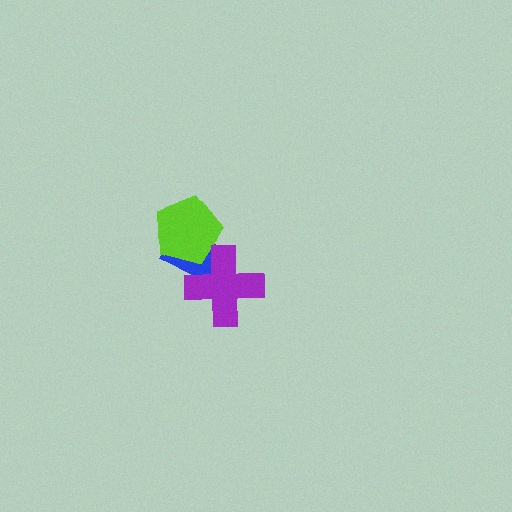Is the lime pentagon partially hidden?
Yes, it is partially covered by another shape.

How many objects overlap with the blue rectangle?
2 objects overlap with the blue rectangle.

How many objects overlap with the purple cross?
2 objects overlap with the purple cross.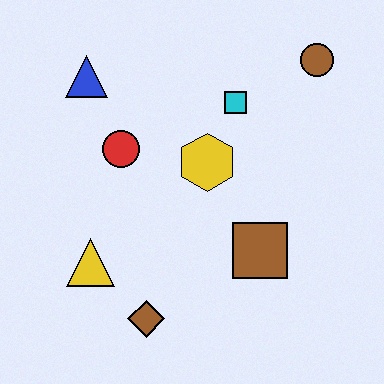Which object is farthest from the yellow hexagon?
The brown diamond is farthest from the yellow hexagon.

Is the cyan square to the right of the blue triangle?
Yes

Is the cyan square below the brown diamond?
No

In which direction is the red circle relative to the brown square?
The red circle is to the left of the brown square.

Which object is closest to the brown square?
The yellow hexagon is closest to the brown square.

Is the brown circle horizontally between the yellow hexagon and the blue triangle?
No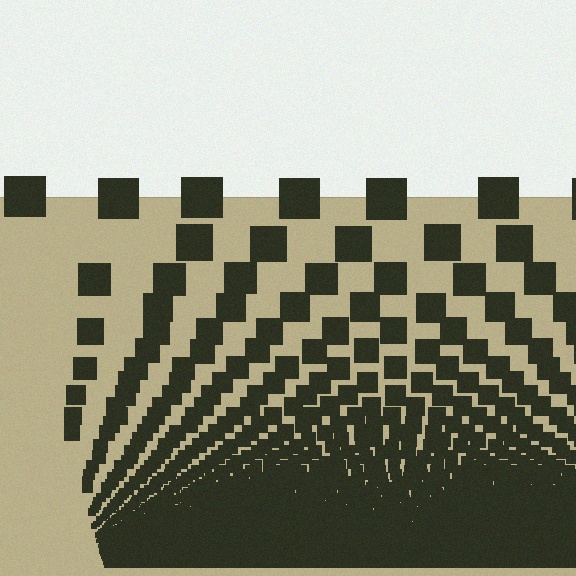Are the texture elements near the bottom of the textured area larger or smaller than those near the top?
Smaller. The gradient is inverted — elements near the bottom are smaller and denser.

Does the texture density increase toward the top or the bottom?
Density increases toward the bottom.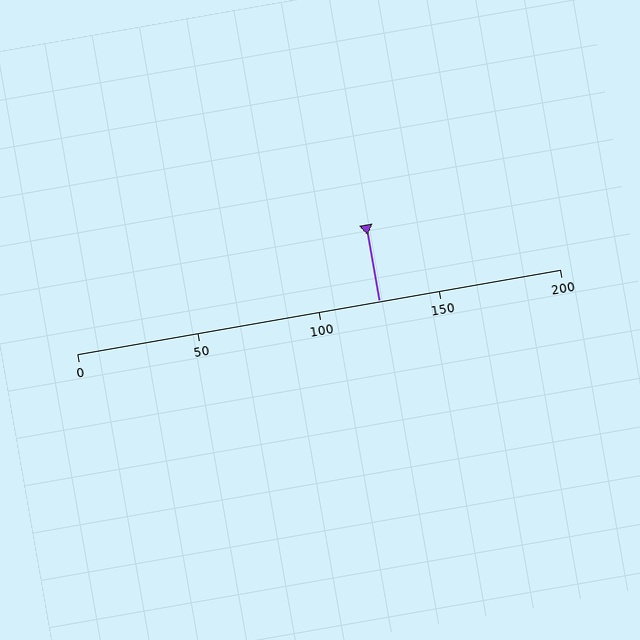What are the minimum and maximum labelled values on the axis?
The axis runs from 0 to 200.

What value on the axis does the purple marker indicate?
The marker indicates approximately 125.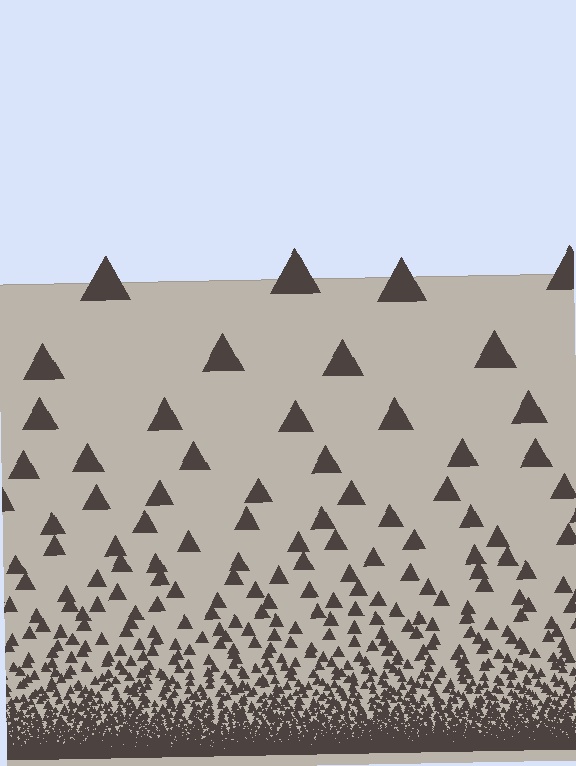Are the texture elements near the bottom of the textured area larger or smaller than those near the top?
Smaller. The gradient is inverted — elements near the bottom are smaller and denser.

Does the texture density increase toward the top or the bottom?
Density increases toward the bottom.